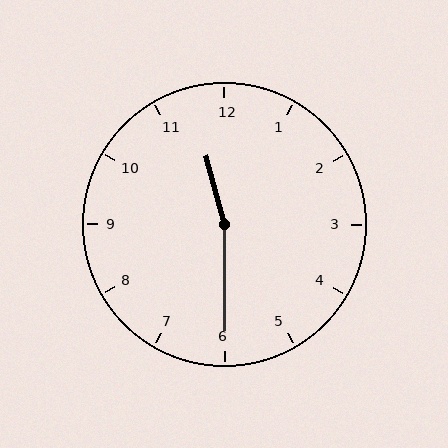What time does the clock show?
11:30.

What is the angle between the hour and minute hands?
Approximately 165 degrees.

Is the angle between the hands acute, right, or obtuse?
It is obtuse.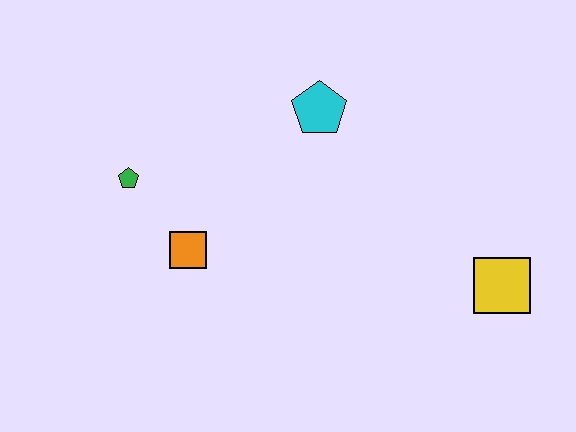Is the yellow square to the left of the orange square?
No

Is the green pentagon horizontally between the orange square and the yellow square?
No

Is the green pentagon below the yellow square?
No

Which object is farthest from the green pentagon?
The yellow square is farthest from the green pentagon.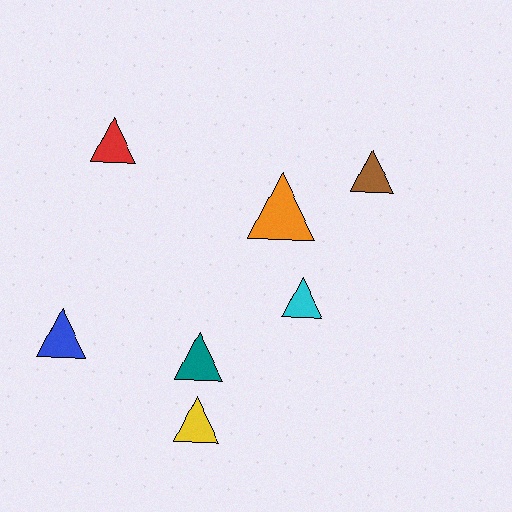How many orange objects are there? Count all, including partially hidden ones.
There is 1 orange object.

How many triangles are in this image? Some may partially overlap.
There are 7 triangles.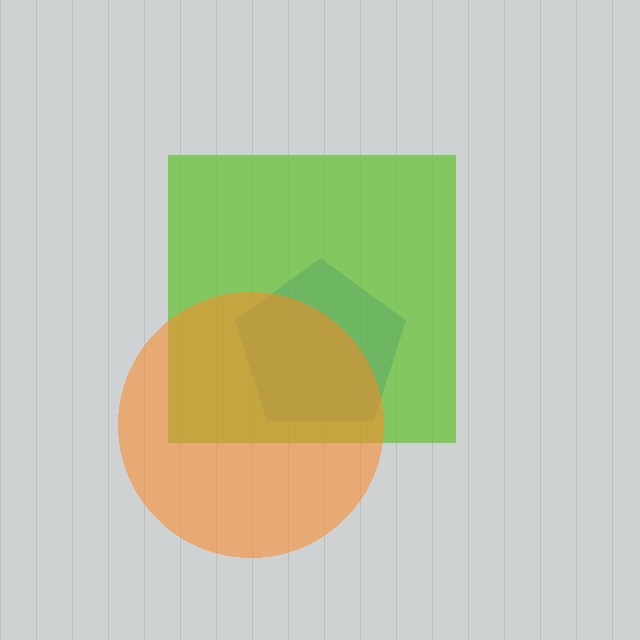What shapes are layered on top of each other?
The layered shapes are: a blue pentagon, a lime square, an orange circle.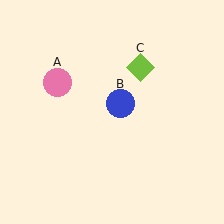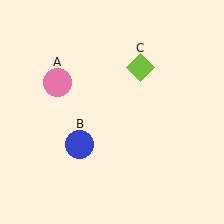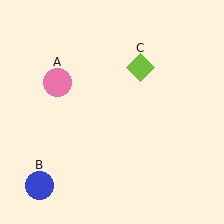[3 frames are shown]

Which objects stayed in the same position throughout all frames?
Pink circle (object A) and lime diamond (object C) remained stationary.